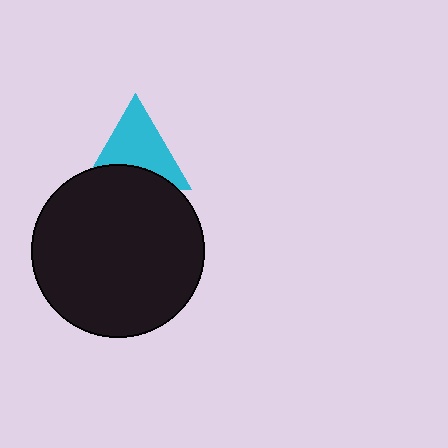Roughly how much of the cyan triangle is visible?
Most of it is visible (roughly 66%).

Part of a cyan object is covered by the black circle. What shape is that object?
It is a triangle.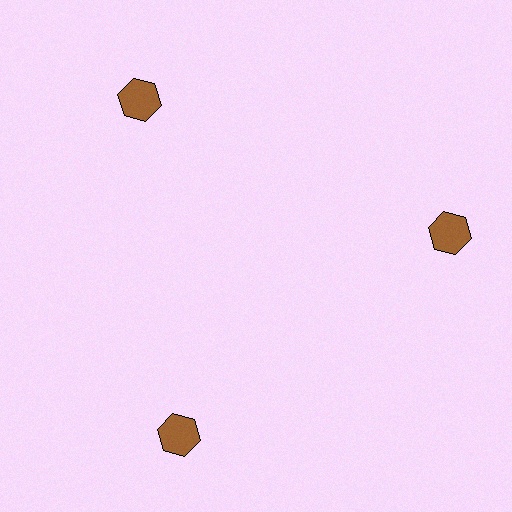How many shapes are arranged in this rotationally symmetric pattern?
There are 3 shapes, arranged in 3 groups of 1.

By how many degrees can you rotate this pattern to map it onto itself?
The pattern maps onto itself every 120 degrees of rotation.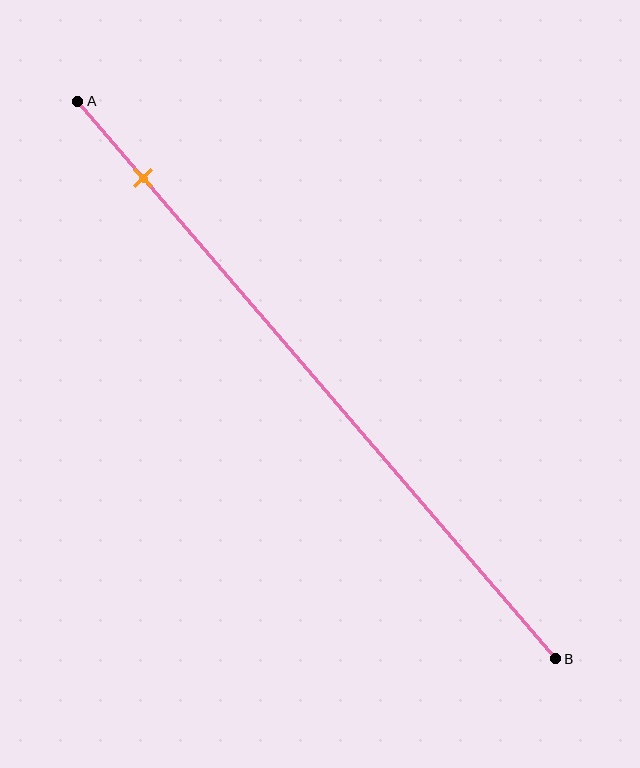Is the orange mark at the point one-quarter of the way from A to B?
No, the mark is at about 15% from A, not at the 25% one-quarter point.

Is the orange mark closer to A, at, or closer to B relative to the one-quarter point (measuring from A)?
The orange mark is closer to point A than the one-quarter point of segment AB.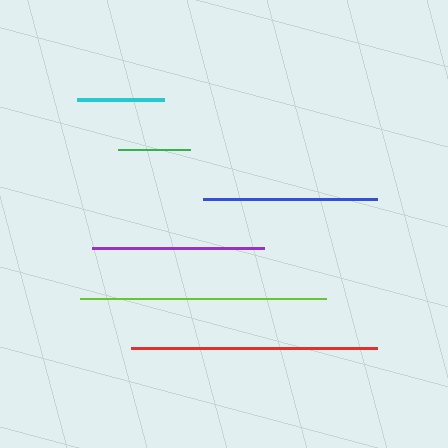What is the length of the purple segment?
The purple segment is approximately 172 pixels long.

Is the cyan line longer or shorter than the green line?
The cyan line is longer than the green line.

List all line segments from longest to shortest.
From longest to shortest: lime, red, blue, purple, cyan, green.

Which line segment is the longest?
The lime line is the longest at approximately 246 pixels.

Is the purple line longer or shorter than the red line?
The red line is longer than the purple line.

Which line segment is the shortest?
The green line is the shortest at approximately 72 pixels.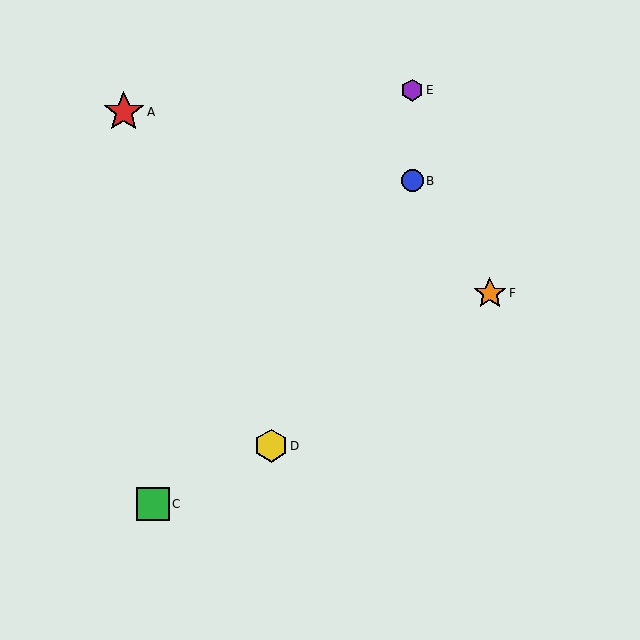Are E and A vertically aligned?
No, E is at x≈412 and A is at x≈124.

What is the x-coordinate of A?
Object A is at x≈124.